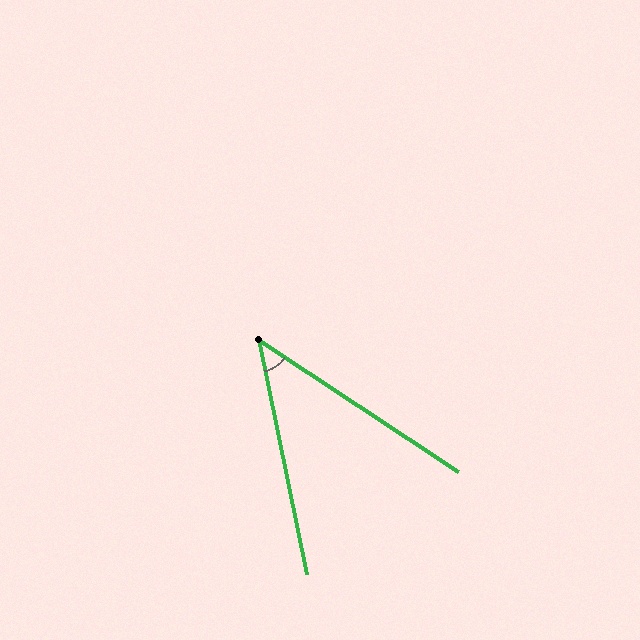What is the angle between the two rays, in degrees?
Approximately 45 degrees.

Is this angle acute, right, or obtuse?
It is acute.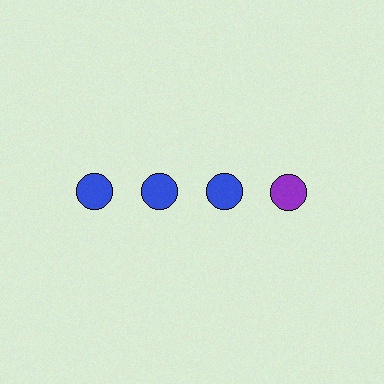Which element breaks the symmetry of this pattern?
The purple circle in the top row, second from right column breaks the symmetry. All other shapes are blue circles.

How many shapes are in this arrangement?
There are 4 shapes arranged in a grid pattern.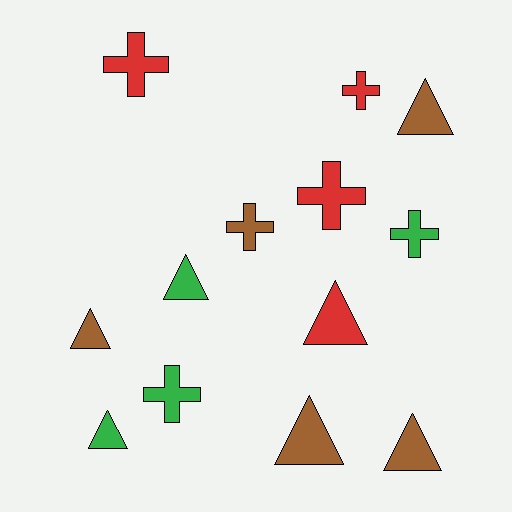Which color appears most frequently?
Brown, with 5 objects.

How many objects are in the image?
There are 13 objects.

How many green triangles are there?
There are 2 green triangles.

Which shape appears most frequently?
Triangle, with 7 objects.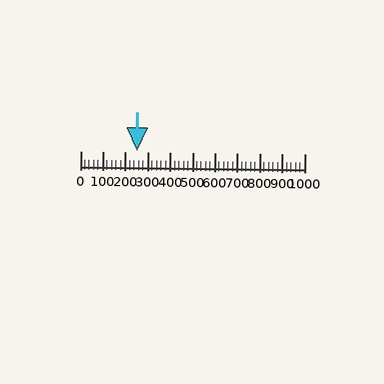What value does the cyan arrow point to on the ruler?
The cyan arrow points to approximately 253.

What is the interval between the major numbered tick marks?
The major tick marks are spaced 100 units apart.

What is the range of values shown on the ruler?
The ruler shows values from 0 to 1000.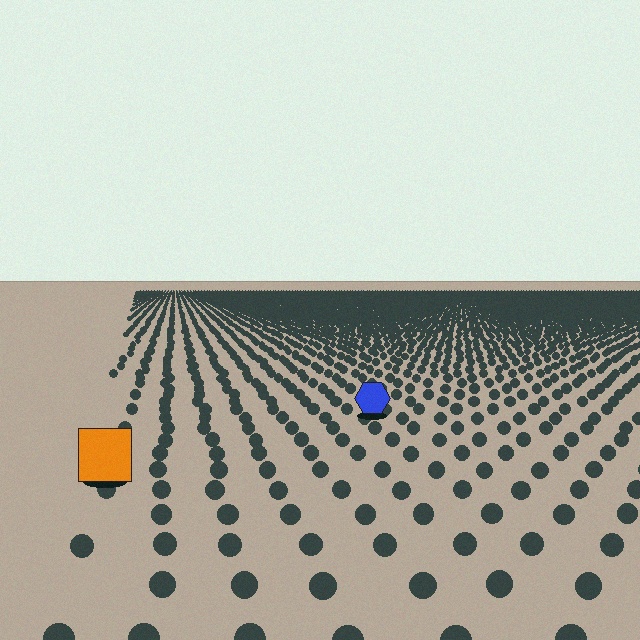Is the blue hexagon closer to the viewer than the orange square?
No. The orange square is closer — you can tell from the texture gradient: the ground texture is coarser near it.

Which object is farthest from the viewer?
The blue hexagon is farthest from the viewer. It appears smaller and the ground texture around it is denser.